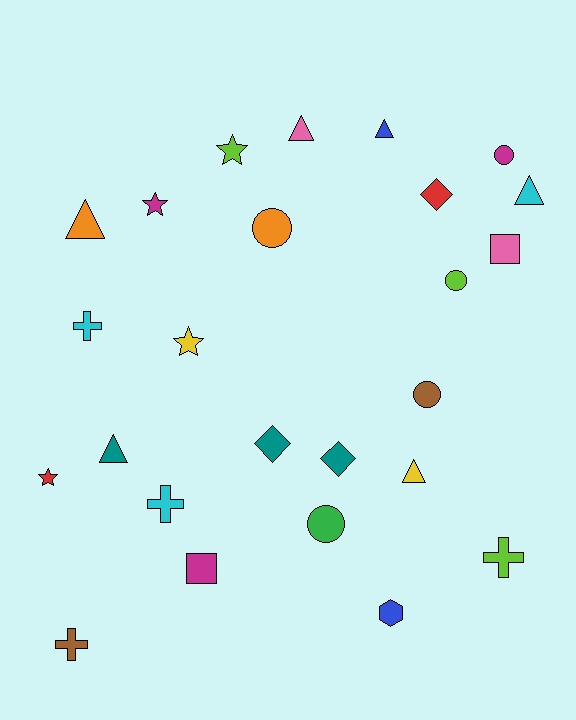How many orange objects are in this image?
There are 2 orange objects.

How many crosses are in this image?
There are 4 crosses.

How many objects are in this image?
There are 25 objects.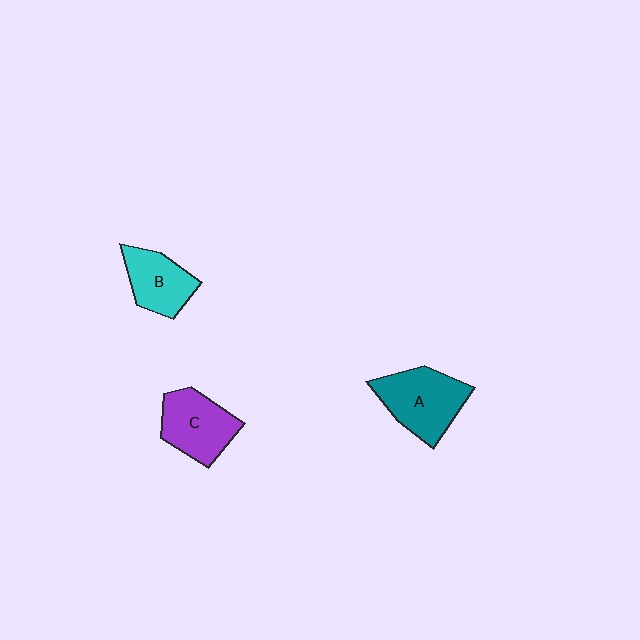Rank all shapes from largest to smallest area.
From largest to smallest: A (teal), C (purple), B (cyan).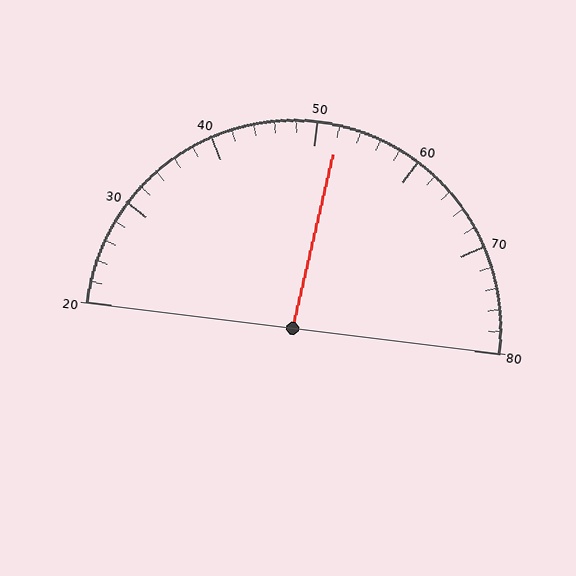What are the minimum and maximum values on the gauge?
The gauge ranges from 20 to 80.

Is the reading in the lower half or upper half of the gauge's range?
The reading is in the upper half of the range (20 to 80).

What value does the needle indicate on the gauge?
The needle indicates approximately 52.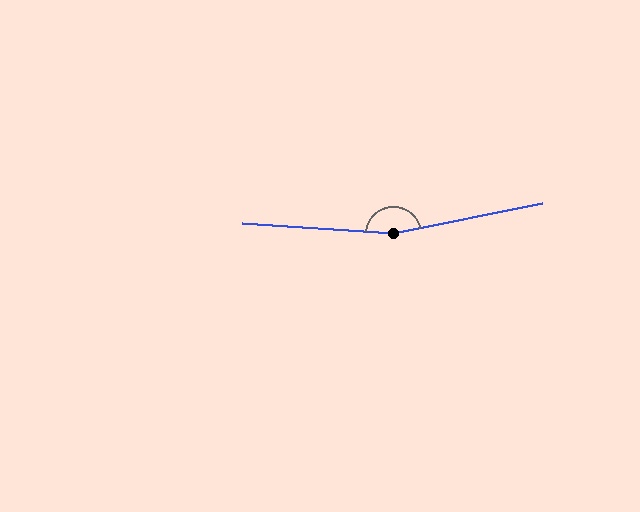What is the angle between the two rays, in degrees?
Approximately 164 degrees.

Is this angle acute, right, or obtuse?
It is obtuse.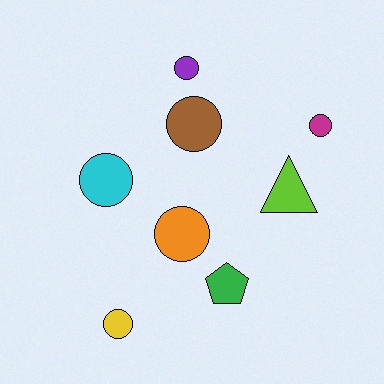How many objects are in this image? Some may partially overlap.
There are 8 objects.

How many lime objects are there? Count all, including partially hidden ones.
There is 1 lime object.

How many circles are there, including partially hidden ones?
There are 6 circles.